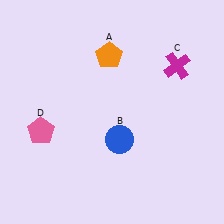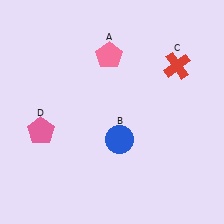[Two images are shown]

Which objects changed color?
A changed from orange to pink. C changed from magenta to red.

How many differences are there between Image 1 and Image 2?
There are 2 differences between the two images.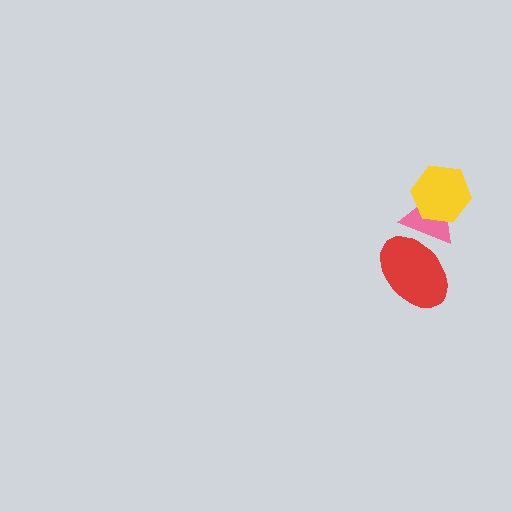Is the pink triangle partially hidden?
Yes, it is partially covered by another shape.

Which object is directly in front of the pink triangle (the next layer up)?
The red ellipse is directly in front of the pink triangle.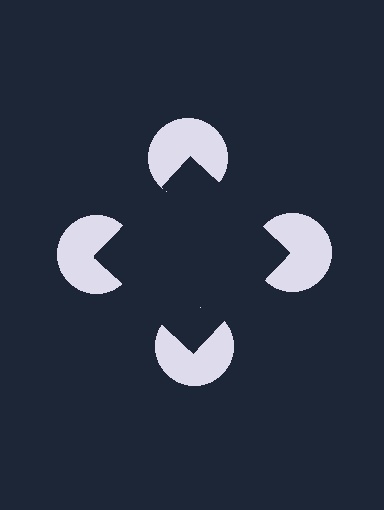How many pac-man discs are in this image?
There are 4 — one at each vertex of the illusory square.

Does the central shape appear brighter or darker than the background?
It typically appears slightly darker than the background, even though no actual brightness change is drawn.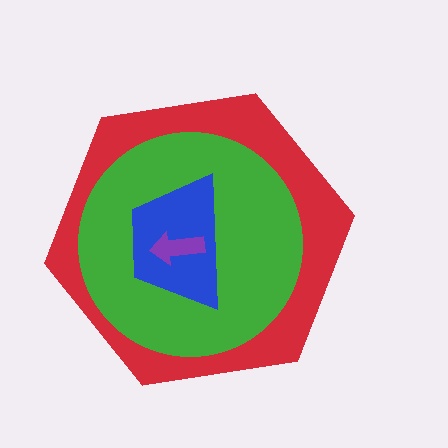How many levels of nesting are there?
4.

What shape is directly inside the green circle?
The blue trapezoid.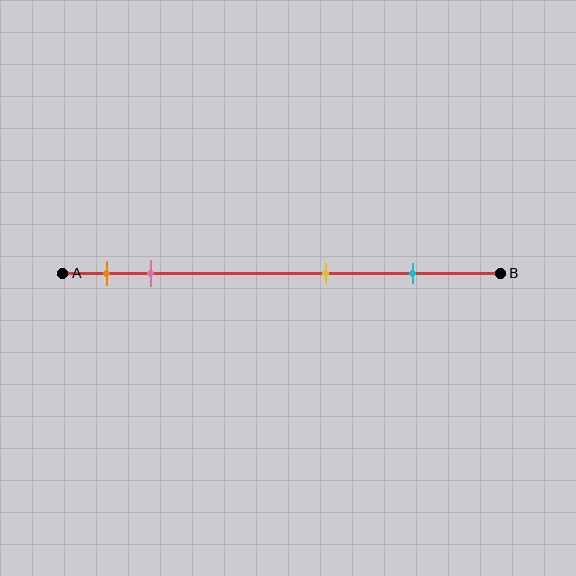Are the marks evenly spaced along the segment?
No, the marks are not evenly spaced.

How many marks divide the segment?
There are 4 marks dividing the segment.